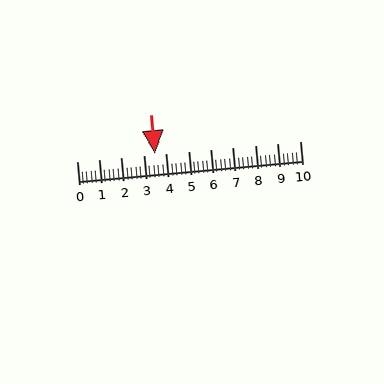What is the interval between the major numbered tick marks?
The major tick marks are spaced 1 units apart.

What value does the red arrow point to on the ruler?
The red arrow points to approximately 3.5.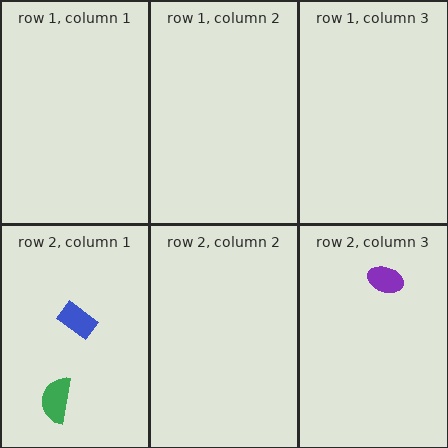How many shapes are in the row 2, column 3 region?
1.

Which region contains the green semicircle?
The row 2, column 1 region.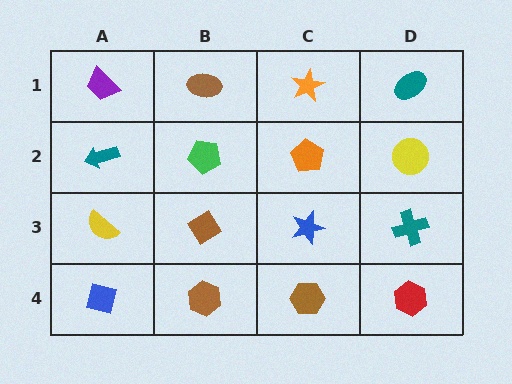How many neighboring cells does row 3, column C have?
4.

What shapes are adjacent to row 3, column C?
An orange pentagon (row 2, column C), a brown hexagon (row 4, column C), a brown diamond (row 3, column B), a teal cross (row 3, column D).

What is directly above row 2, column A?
A purple trapezoid.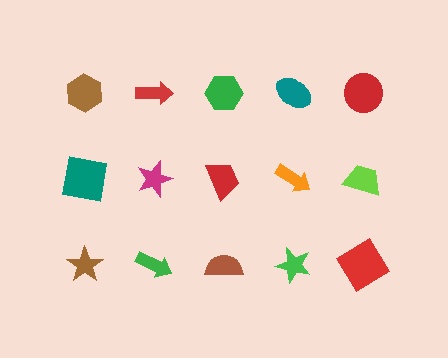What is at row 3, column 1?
A brown star.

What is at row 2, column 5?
A lime trapezoid.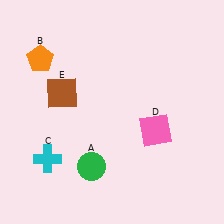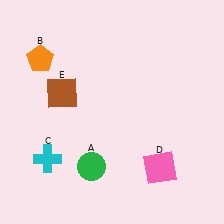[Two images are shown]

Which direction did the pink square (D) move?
The pink square (D) moved down.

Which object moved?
The pink square (D) moved down.